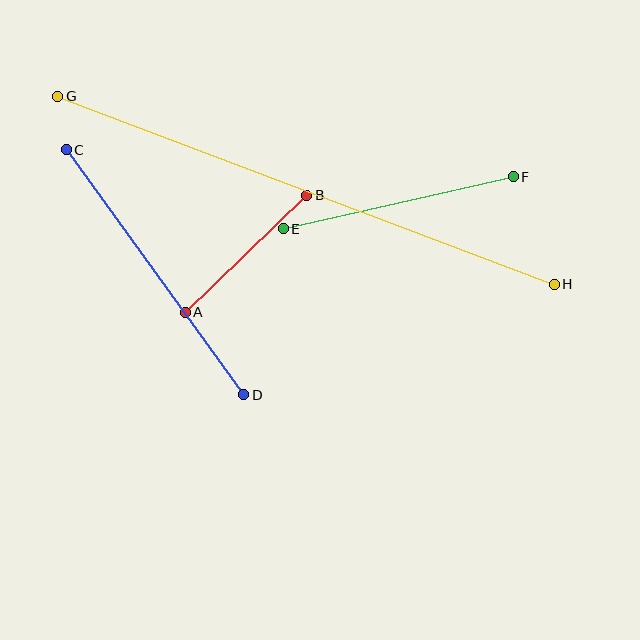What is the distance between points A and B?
The distance is approximately 169 pixels.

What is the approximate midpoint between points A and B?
The midpoint is at approximately (246, 254) pixels.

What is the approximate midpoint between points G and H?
The midpoint is at approximately (306, 190) pixels.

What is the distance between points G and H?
The distance is approximately 531 pixels.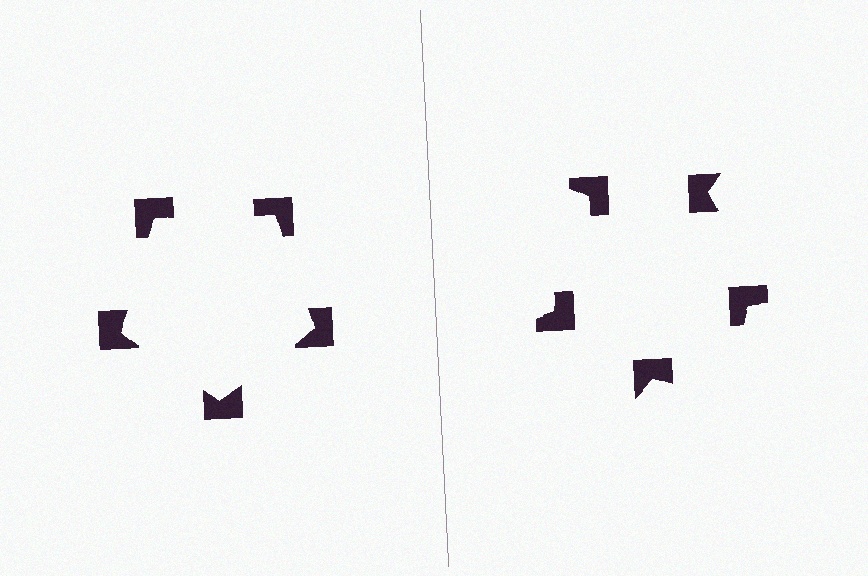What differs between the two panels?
The notched squares are positioned identically on both sides; only the wedge orientations differ. On the left they align to a pentagon; on the right they are misaligned.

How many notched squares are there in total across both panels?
10 — 5 on each side.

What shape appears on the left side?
An illusory pentagon.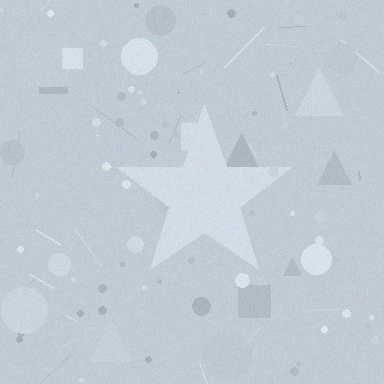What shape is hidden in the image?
A star is hidden in the image.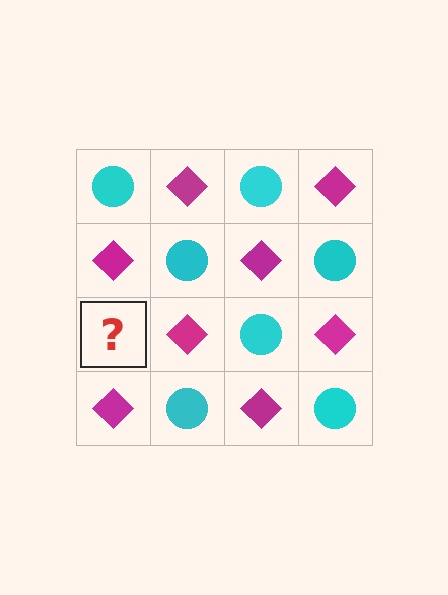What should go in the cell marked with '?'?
The missing cell should contain a cyan circle.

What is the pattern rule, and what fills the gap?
The rule is that it alternates cyan circle and magenta diamond in a checkerboard pattern. The gap should be filled with a cyan circle.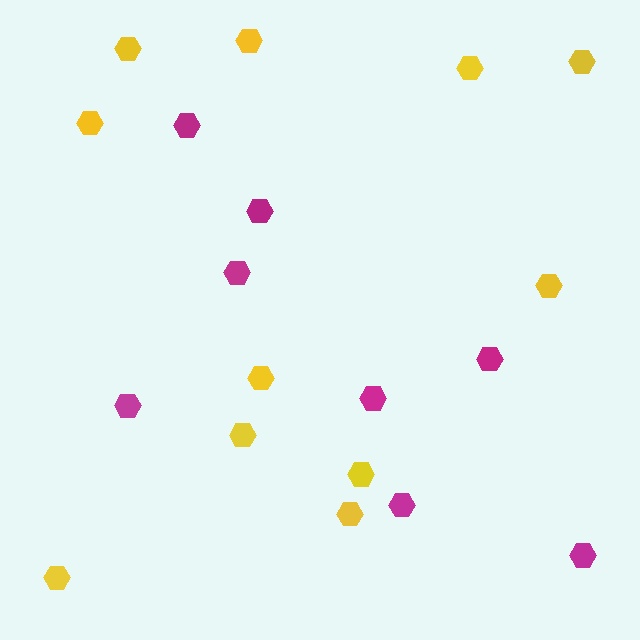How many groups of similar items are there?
There are 2 groups: one group of yellow hexagons (11) and one group of magenta hexagons (8).